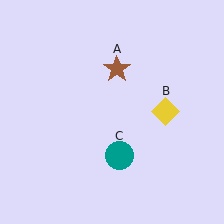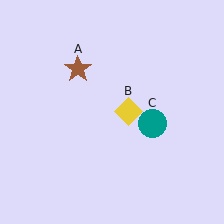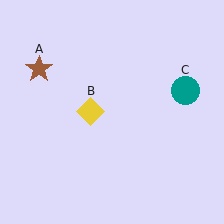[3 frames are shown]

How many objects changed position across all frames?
3 objects changed position: brown star (object A), yellow diamond (object B), teal circle (object C).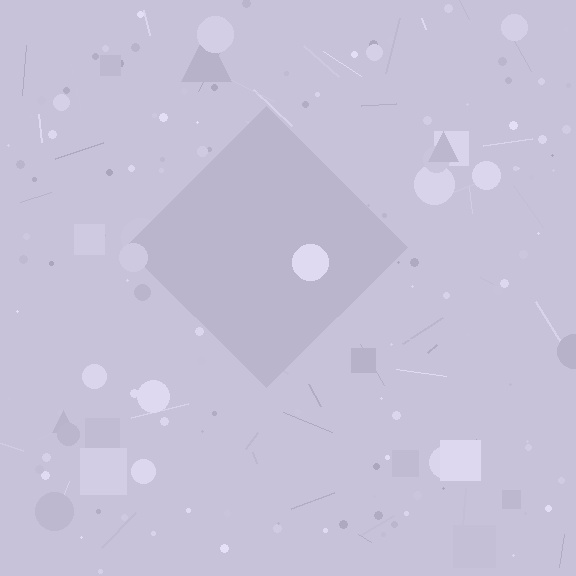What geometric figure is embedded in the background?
A diamond is embedded in the background.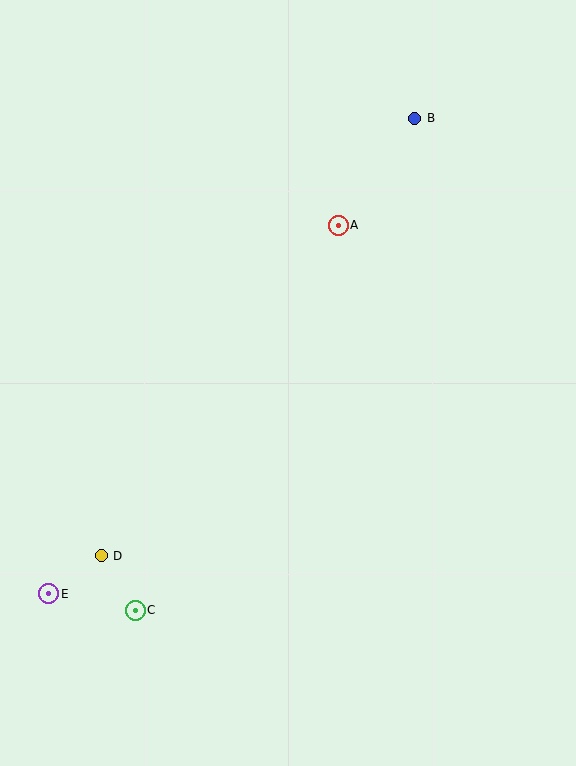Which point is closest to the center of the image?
Point A at (338, 225) is closest to the center.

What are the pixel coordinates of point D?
Point D is at (101, 556).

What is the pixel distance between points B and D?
The distance between B and D is 538 pixels.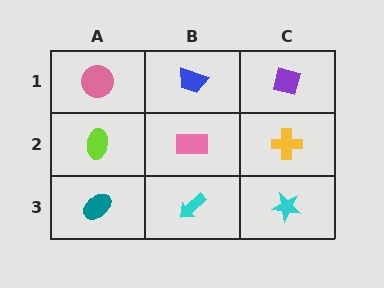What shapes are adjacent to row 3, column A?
A lime ellipse (row 2, column A), a cyan arrow (row 3, column B).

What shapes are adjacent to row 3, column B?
A pink rectangle (row 2, column B), a teal ellipse (row 3, column A), a cyan star (row 3, column C).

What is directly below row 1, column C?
A yellow cross.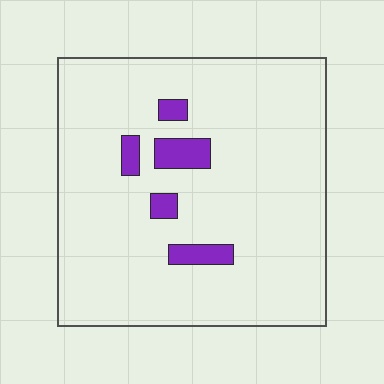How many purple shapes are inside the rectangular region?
5.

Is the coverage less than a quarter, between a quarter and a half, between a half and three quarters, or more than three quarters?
Less than a quarter.